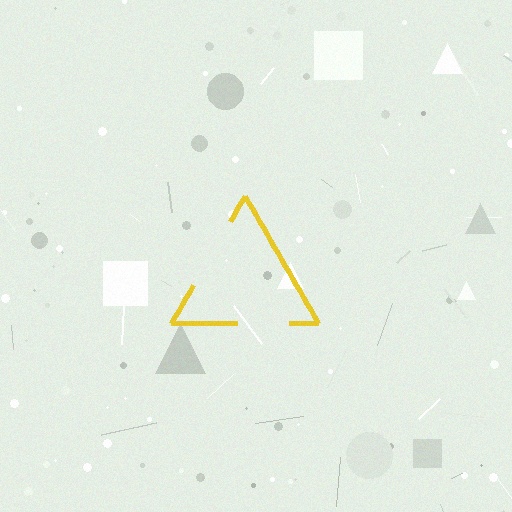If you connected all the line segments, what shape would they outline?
They would outline a triangle.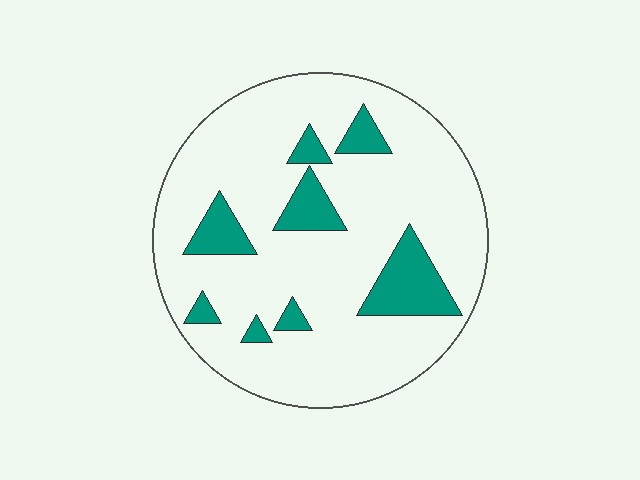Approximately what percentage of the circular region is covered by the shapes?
Approximately 15%.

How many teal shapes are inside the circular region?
8.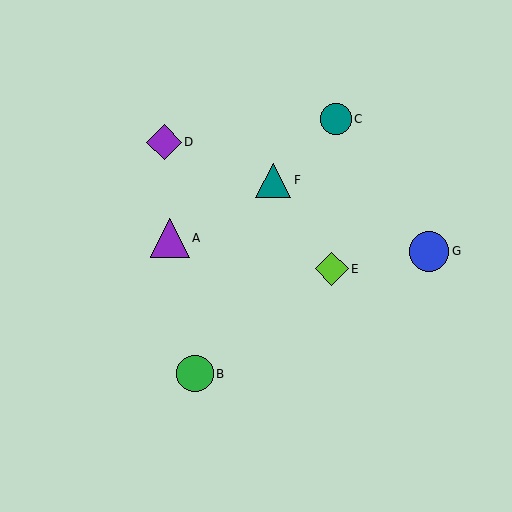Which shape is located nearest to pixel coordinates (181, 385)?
The green circle (labeled B) at (195, 374) is nearest to that location.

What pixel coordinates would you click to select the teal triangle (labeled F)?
Click at (273, 180) to select the teal triangle F.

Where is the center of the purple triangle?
The center of the purple triangle is at (170, 238).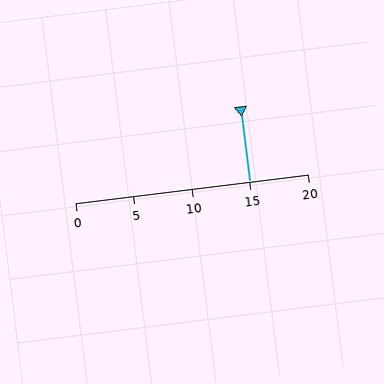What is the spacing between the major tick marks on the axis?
The major ticks are spaced 5 apart.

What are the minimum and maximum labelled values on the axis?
The axis runs from 0 to 20.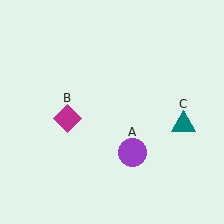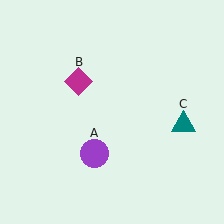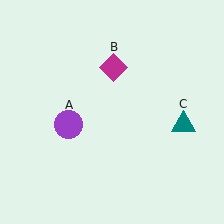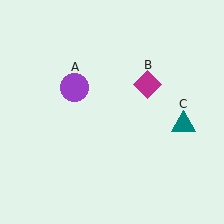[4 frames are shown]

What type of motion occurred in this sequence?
The purple circle (object A), magenta diamond (object B) rotated clockwise around the center of the scene.